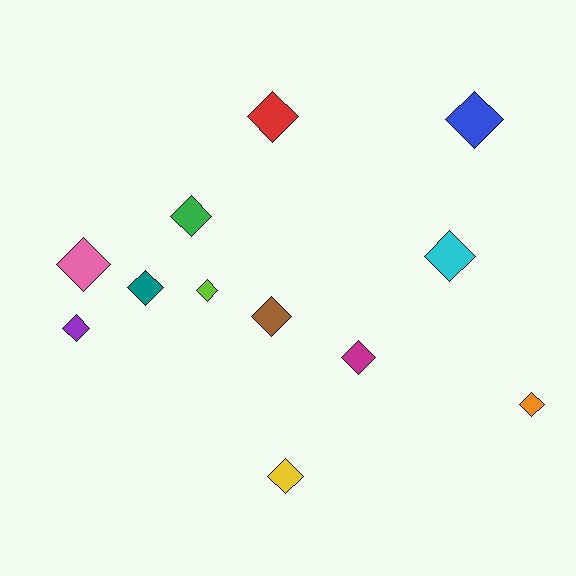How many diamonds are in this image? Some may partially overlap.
There are 12 diamonds.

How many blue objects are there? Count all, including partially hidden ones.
There is 1 blue object.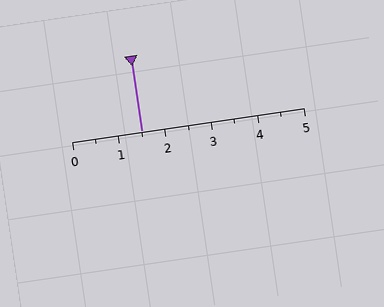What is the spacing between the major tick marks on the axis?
The major ticks are spaced 1 apart.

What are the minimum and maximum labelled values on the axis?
The axis runs from 0 to 5.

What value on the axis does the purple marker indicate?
The marker indicates approximately 1.5.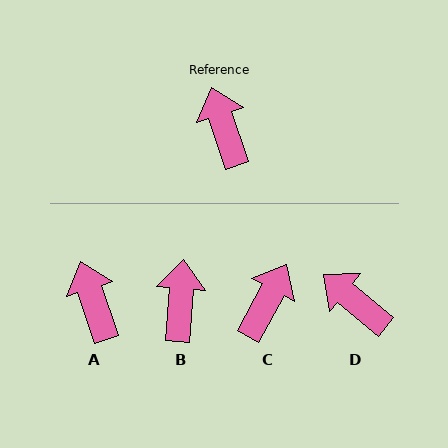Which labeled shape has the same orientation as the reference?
A.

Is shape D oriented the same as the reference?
No, it is off by about 32 degrees.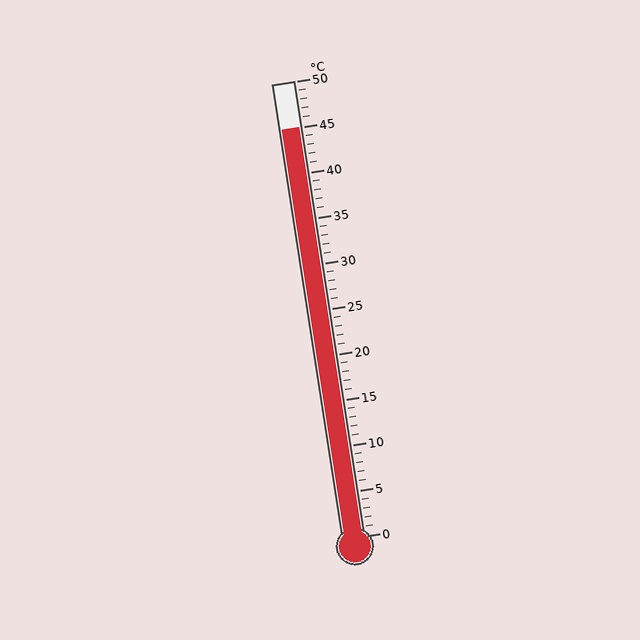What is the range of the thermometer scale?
The thermometer scale ranges from 0°C to 50°C.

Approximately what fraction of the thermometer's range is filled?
The thermometer is filled to approximately 90% of its range.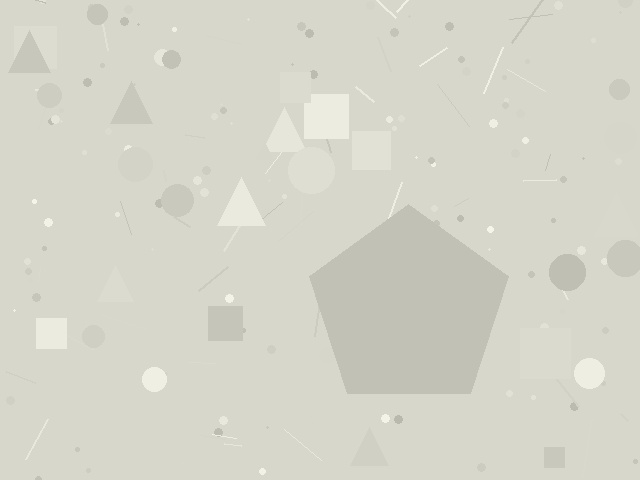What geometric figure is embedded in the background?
A pentagon is embedded in the background.